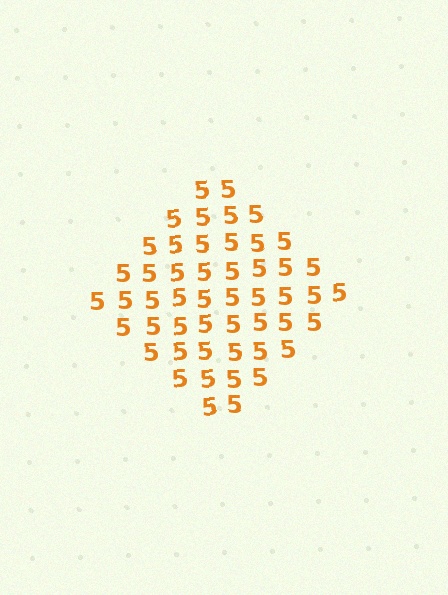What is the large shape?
The large shape is a diamond.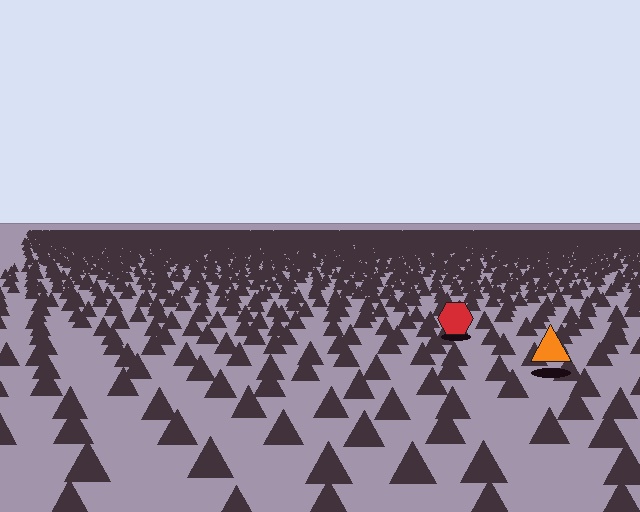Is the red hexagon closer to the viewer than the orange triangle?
No. The orange triangle is closer — you can tell from the texture gradient: the ground texture is coarser near it.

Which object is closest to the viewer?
The orange triangle is closest. The texture marks near it are larger and more spread out.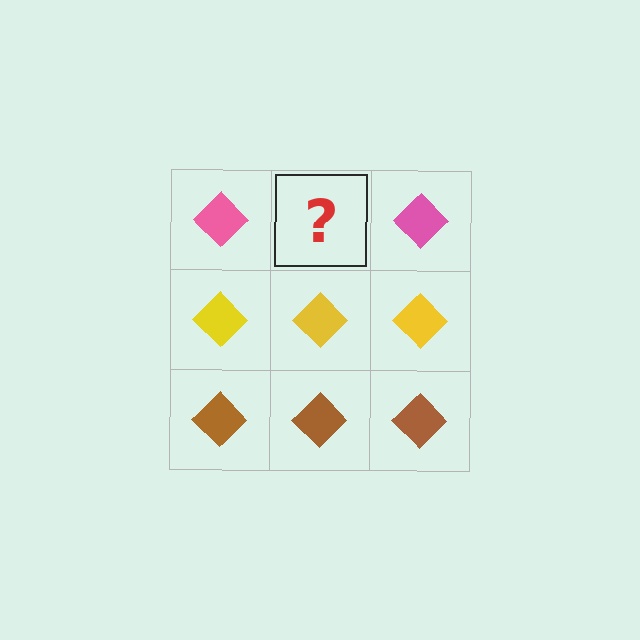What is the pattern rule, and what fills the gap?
The rule is that each row has a consistent color. The gap should be filled with a pink diamond.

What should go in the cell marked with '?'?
The missing cell should contain a pink diamond.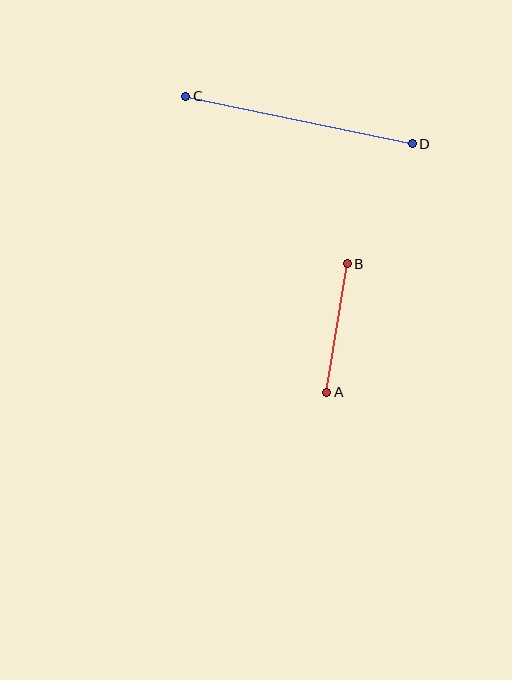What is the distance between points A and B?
The distance is approximately 130 pixels.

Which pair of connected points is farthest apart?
Points C and D are farthest apart.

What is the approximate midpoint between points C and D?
The midpoint is at approximately (299, 120) pixels.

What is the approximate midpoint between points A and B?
The midpoint is at approximately (337, 328) pixels.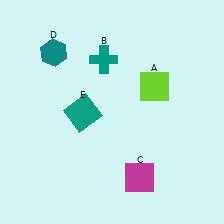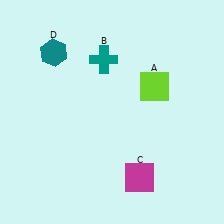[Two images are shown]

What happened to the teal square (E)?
The teal square (E) was removed in Image 2. It was in the bottom-left area of Image 1.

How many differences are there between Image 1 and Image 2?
There is 1 difference between the two images.